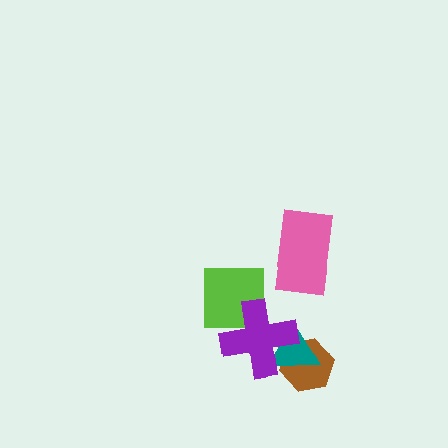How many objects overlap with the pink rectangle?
0 objects overlap with the pink rectangle.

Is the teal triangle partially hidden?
Yes, it is partially covered by another shape.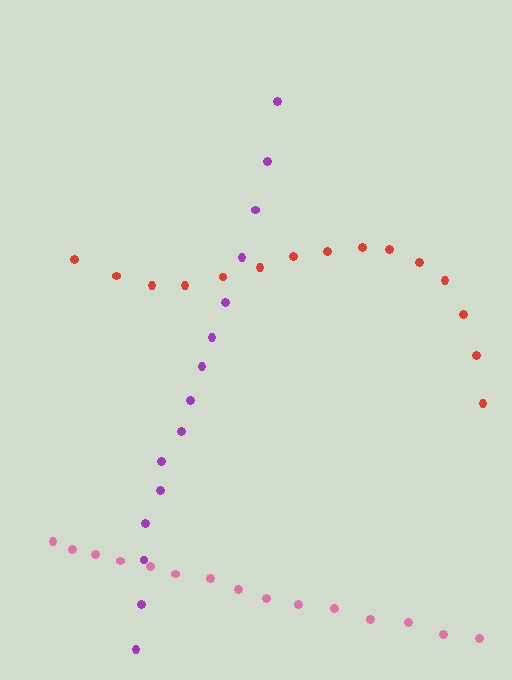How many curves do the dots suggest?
There are 3 distinct paths.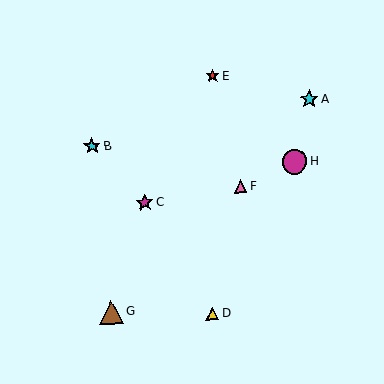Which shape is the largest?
The magenta circle (labeled H) is the largest.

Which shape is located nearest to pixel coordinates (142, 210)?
The magenta star (labeled C) at (145, 203) is nearest to that location.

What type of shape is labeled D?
Shape D is a yellow triangle.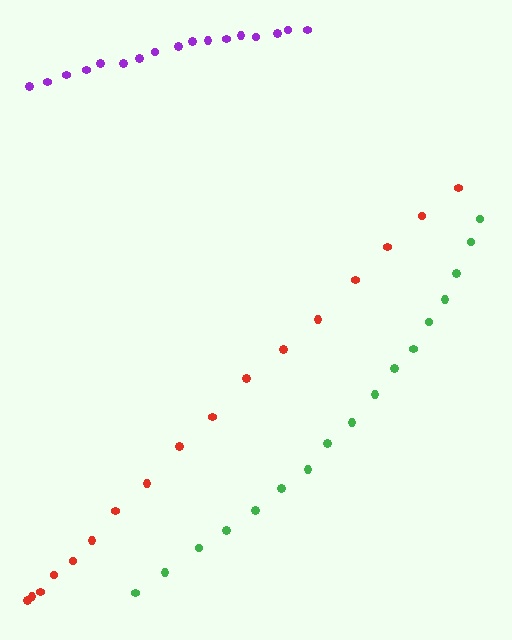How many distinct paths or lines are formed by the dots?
There are 3 distinct paths.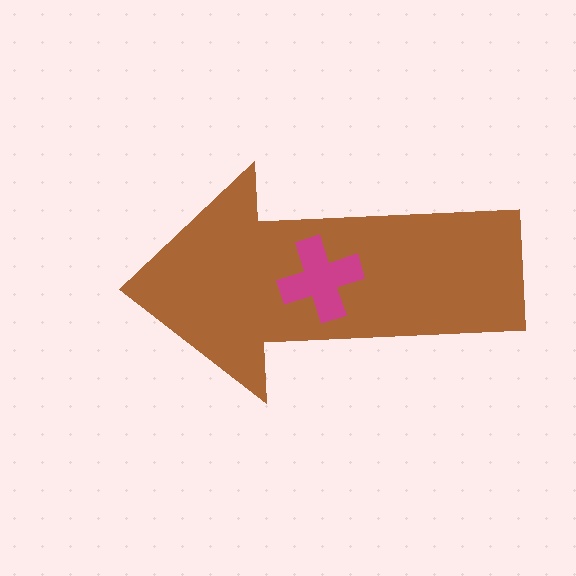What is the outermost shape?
The brown arrow.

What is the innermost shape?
The magenta cross.